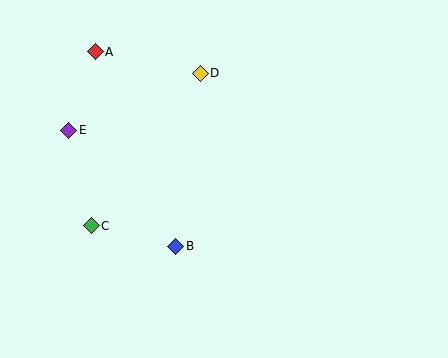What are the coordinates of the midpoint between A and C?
The midpoint between A and C is at (93, 139).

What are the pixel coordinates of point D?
Point D is at (200, 73).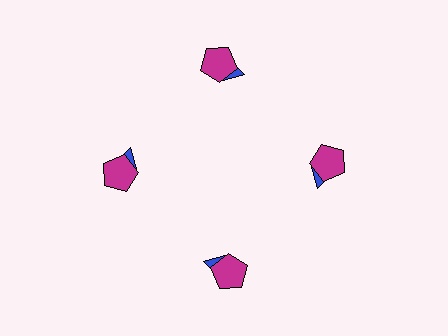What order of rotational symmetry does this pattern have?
This pattern has 4-fold rotational symmetry.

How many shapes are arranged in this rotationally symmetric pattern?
There are 8 shapes, arranged in 4 groups of 2.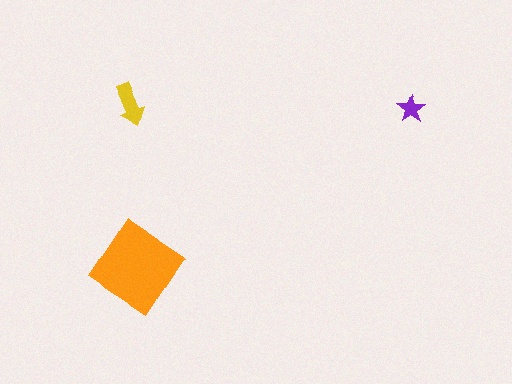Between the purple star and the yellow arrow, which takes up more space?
The yellow arrow.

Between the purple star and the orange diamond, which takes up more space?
The orange diamond.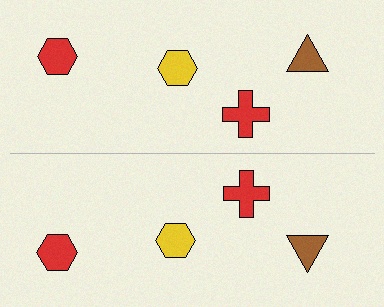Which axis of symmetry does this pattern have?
The pattern has a horizontal axis of symmetry running through the center of the image.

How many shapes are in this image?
There are 8 shapes in this image.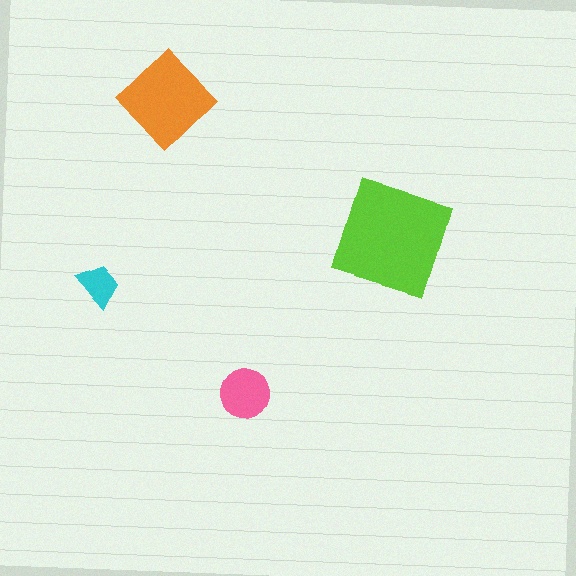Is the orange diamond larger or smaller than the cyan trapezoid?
Larger.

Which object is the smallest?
The cyan trapezoid.